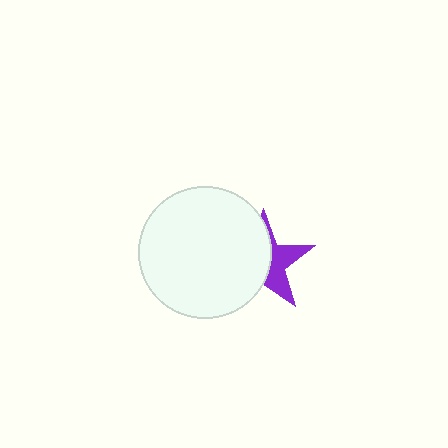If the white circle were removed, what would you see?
You would see the complete purple star.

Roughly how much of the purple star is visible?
A small part of it is visible (roughly 41%).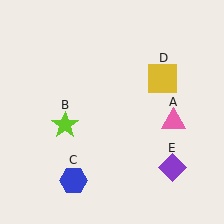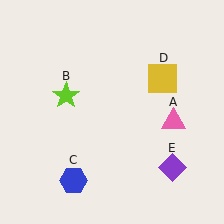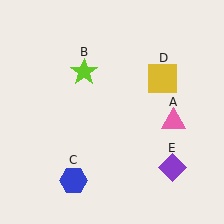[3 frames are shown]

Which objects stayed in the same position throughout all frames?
Pink triangle (object A) and blue hexagon (object C) and yellow square (object D) and purple diamond (object E) remained stationary.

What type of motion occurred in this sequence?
The lime star (object B) rotated clockwise around the center of the scene.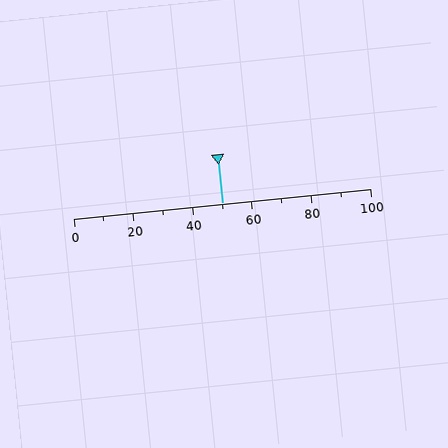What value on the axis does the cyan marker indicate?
The marker indicates approximately 50.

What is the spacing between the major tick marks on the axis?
The major ticks are spaced 20 apart.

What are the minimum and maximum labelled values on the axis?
The axis runs from 0 to 100.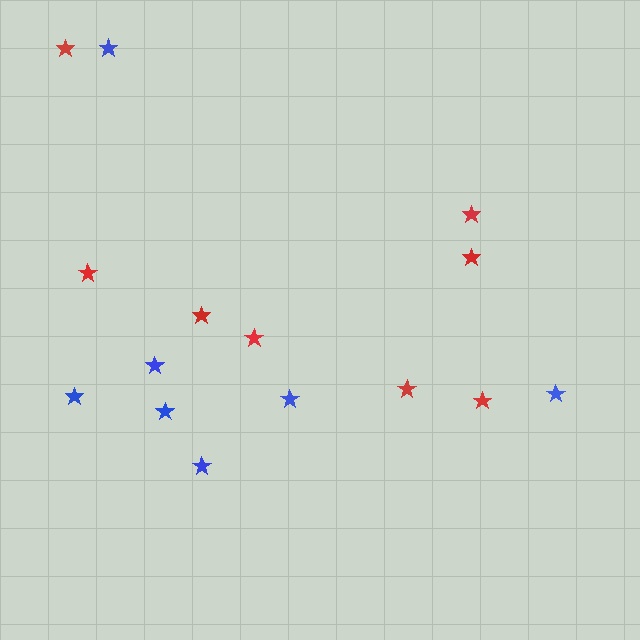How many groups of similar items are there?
There are 2 groups: one group of blue stars (7) and one group of red stars (8).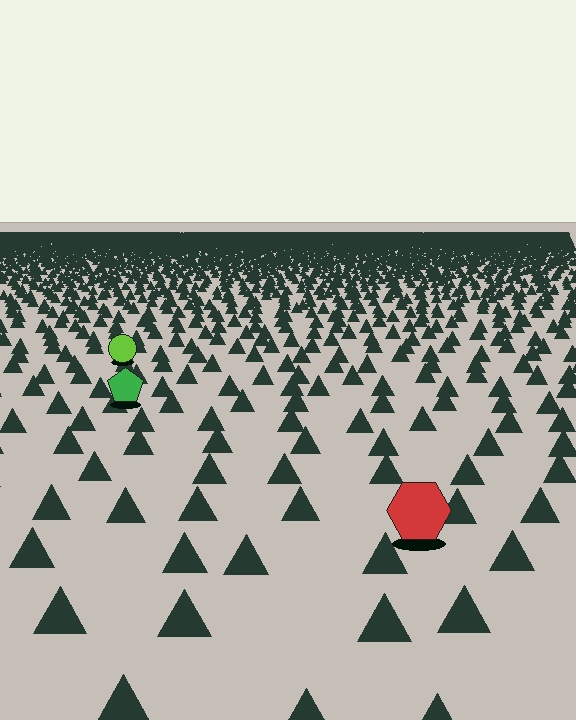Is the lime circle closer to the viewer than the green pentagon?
No. The green pentagon is closer — you can tell from the texture gradient: the ground texture is coarser near it.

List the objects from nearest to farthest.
From nearest to farthest: the red hexagon, the green pentagon, the lime circle.